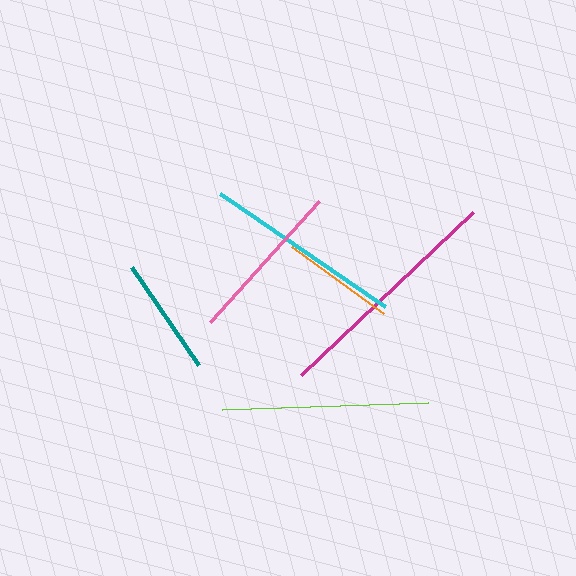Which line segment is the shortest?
The orange line is the shortest at approximately 114 pixels.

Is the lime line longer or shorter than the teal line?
The lime line is longer than the teal line.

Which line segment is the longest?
The magenta line is the longest at approximately 237 pixels.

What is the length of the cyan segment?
The cyan segment is approximately 200 pixels long.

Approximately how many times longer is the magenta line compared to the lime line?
The magenta line is approximately 1.2 times the length of the lime line.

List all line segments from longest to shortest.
From longest to shortest: magenta, lime, cyan, pink, teal, orange.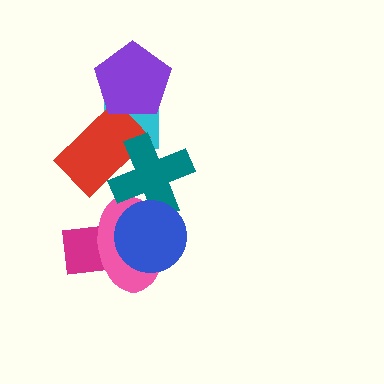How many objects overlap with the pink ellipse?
3 objects overlap with the pink ellipse.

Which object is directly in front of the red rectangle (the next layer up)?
The purple pentagon is directly in front of the red rectangle.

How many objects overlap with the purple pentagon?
2 objects overlap with the purple pentagon.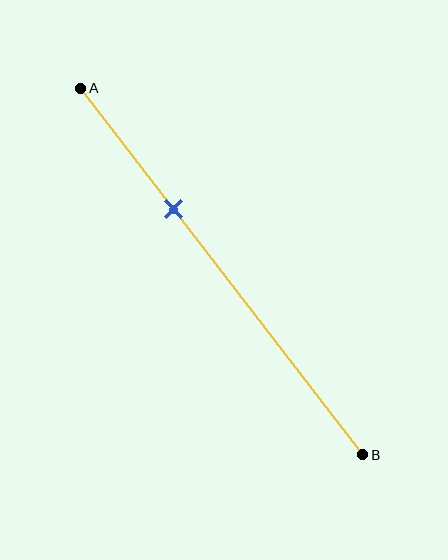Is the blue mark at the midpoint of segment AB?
No, the mark is at about 35% from A, not at the 50% midpoint.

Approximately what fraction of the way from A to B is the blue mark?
The blue mark is approximately 35% of the way from A to B.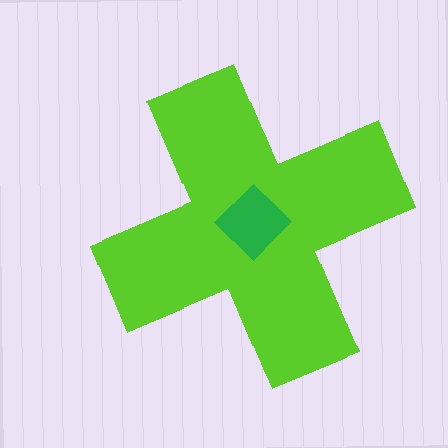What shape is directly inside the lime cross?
The green diamond.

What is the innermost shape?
The green diamond.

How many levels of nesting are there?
2.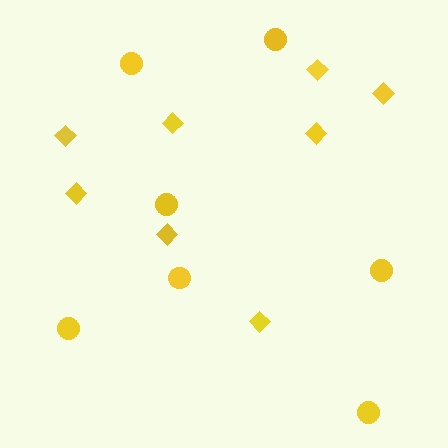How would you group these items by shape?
There are 2 groups: one group of circles (7) and one group of diamonds (8).